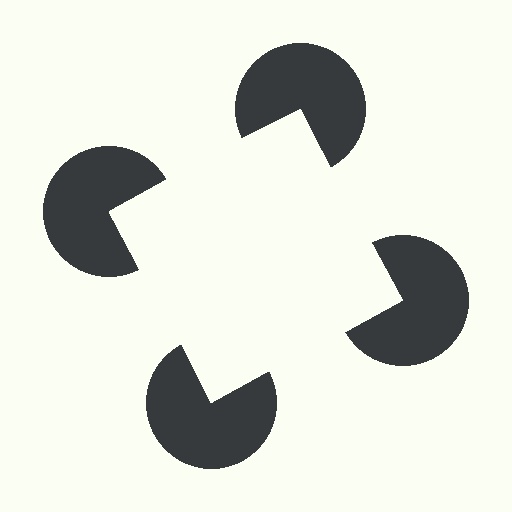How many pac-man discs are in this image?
There are 4 — one at each vertex of the illusory square.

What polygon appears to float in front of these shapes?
An illusory square — its edges are inferred from the aligned wedge cuts in the pac-man discs, not physically drawn.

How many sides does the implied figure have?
4 sides.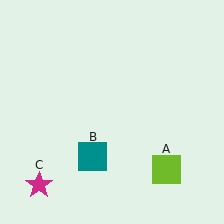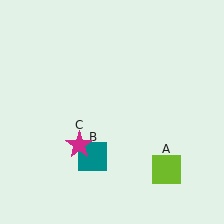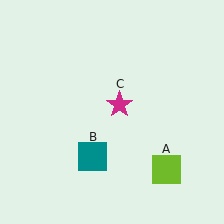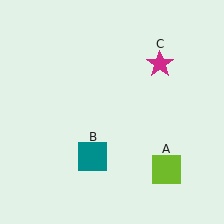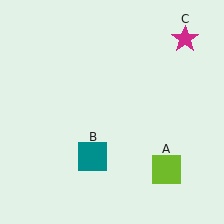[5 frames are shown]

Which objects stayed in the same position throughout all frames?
Lime square (object A) and teal square (object B) remained stationary.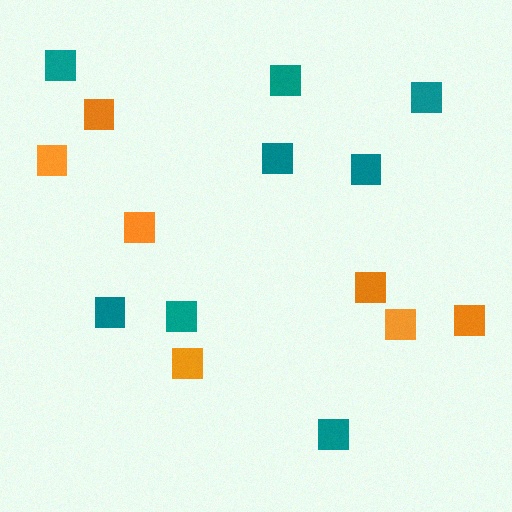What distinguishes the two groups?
There are 2 groups: one group of teal squares (8) and one group of orange squares (7).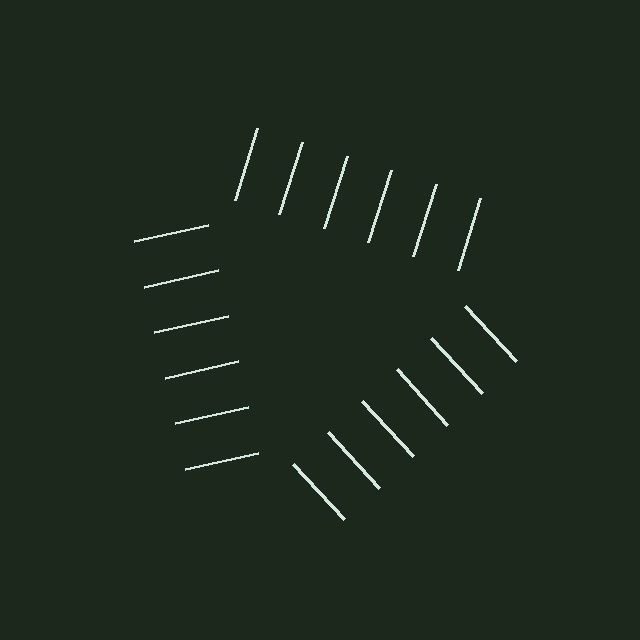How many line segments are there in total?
18 — 6 along each of the 3 edges.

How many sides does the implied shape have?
3 sides — the line-ends trace a triangle.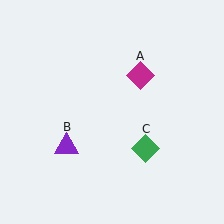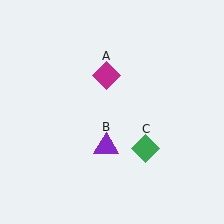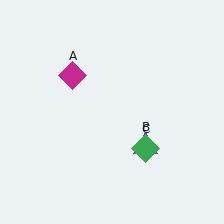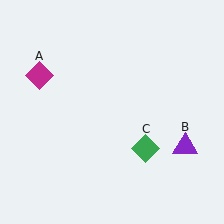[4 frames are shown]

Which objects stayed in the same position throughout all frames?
Green diamond (object C) remained stationary.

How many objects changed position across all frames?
2 objects changed position: magenta diamond (object A), purple triangle (object B).